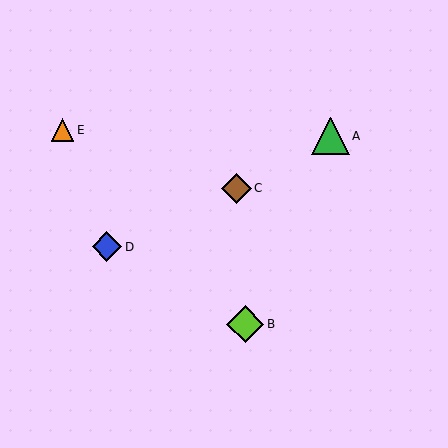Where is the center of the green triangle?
The center of the green triangle is at (330, 136).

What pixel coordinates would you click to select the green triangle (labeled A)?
Click at (330, 136) to select the green triangle A.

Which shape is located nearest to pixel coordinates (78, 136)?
The orange triangle (labeled E) at (63, 130) is nearest to that location.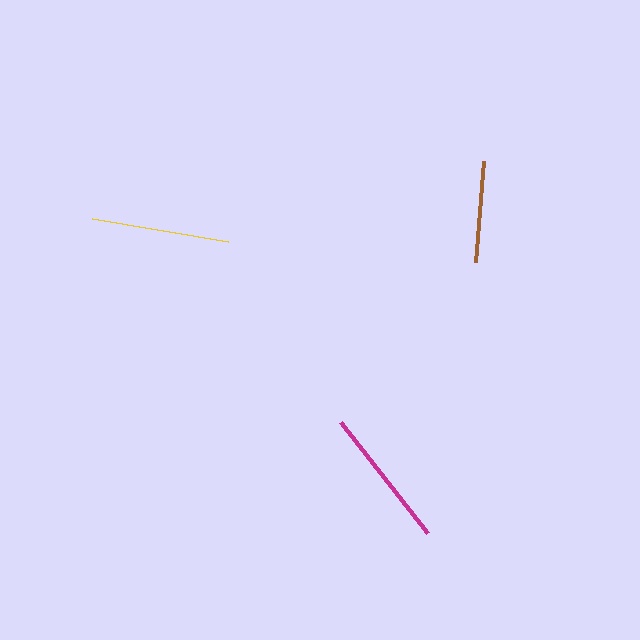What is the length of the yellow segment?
The yellow segment is approximately 138 pixels long.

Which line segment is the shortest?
The brown line is the shortest at approximately 101 pixels.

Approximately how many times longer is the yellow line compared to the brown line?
The yellow line is approximately 1.4 times the length of the brown line.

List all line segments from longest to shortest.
From longest to shortest: magenta, yellow, brown.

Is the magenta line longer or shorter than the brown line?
The magenta line is longer than the brown line.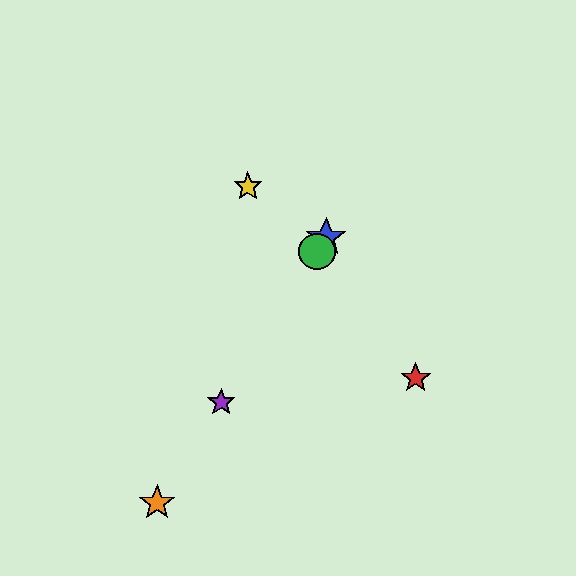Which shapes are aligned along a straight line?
The blue star, the green circle, the purple star, the orange star are aligned along a straight line.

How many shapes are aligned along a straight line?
4 shapes (the blue star, the green circle, the purple star, the orange star) are aligned along a straight line.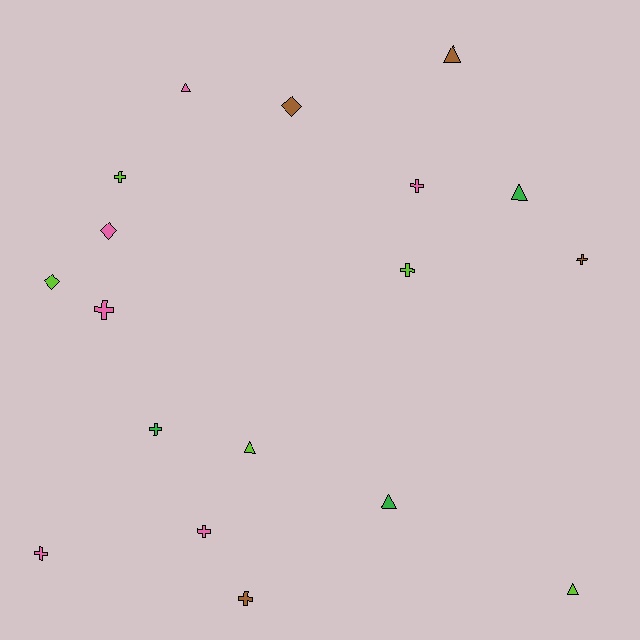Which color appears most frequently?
Pink, with 6 objects.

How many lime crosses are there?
There are 2 lime crosses.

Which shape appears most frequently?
Cross, with 9 objects.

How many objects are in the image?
There are 18 objects.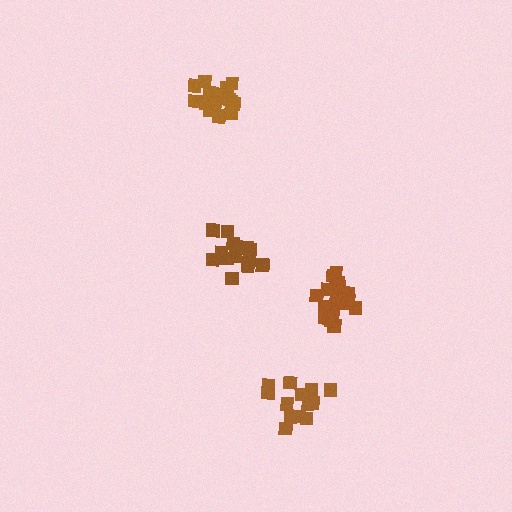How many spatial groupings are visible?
There are 4 spatial groupings.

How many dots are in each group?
Group 1: 16 dots, Group 2: 14 dots, Group 3: 19 dots, Group 4: 19 dots (68 total).